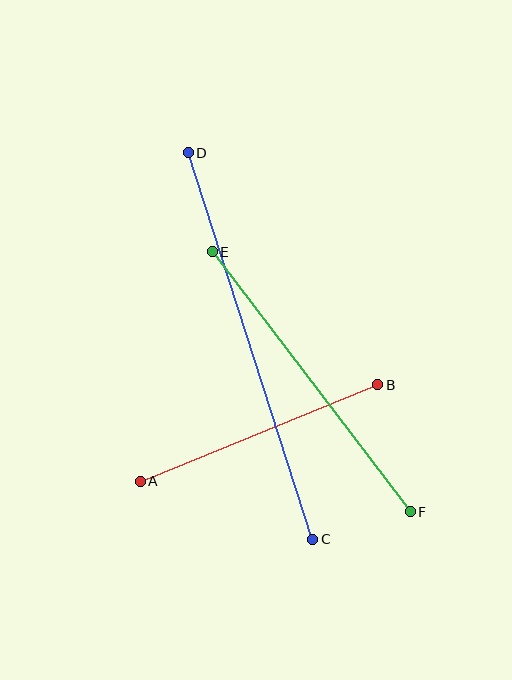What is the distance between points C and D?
The distance is approximately 406 pixels.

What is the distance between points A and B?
The distance is approximately 256 pixels.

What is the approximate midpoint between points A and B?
The midpoint is at approximately (259, 433) pixels.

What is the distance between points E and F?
The distance is approximately 327 pixels.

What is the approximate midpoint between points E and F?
The midpoint is at approximately (311, 382) pixels.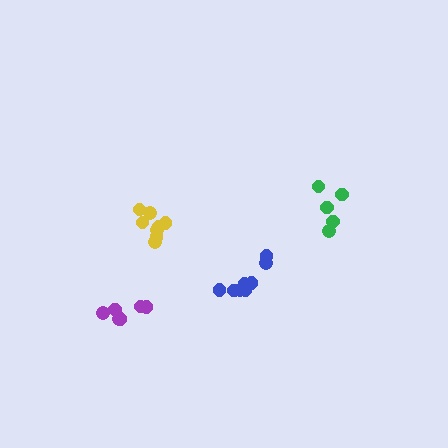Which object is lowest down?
The purple cluster is bottommost.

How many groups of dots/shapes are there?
There are 4 groups.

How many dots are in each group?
Group 1: 8 dots, Group 2: 8 dots, Group 3: 5 dots, Group 4: 6 dots (27 total).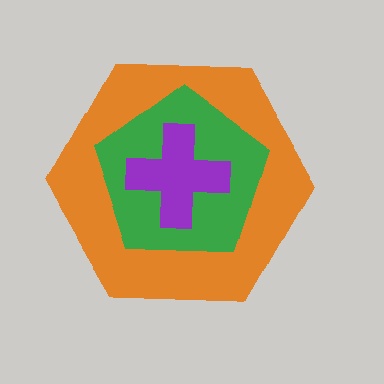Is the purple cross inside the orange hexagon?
Yes.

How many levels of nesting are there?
3.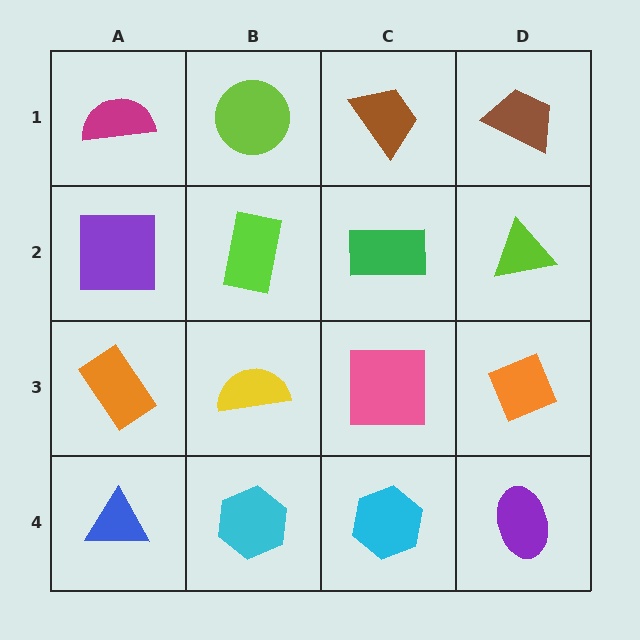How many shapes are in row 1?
4 shapes.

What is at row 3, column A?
An orange rectangle.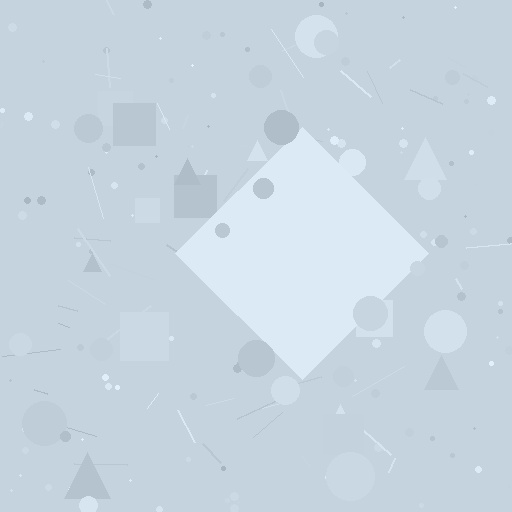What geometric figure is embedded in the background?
A diamond is embedded in the background.